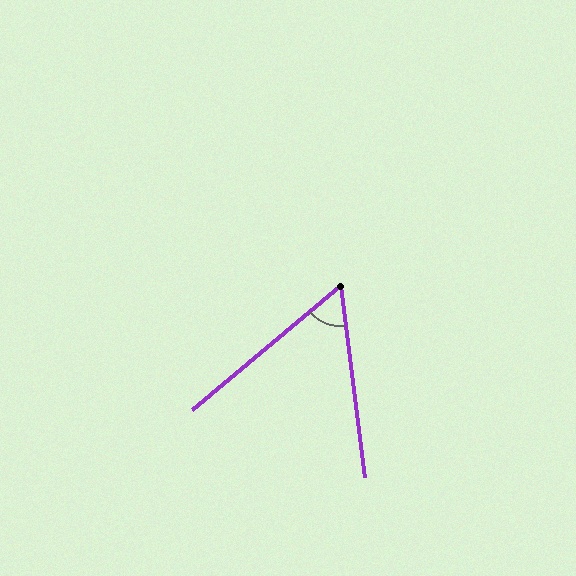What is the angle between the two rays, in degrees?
Approximately 57 degrees.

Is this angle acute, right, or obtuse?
It is acute.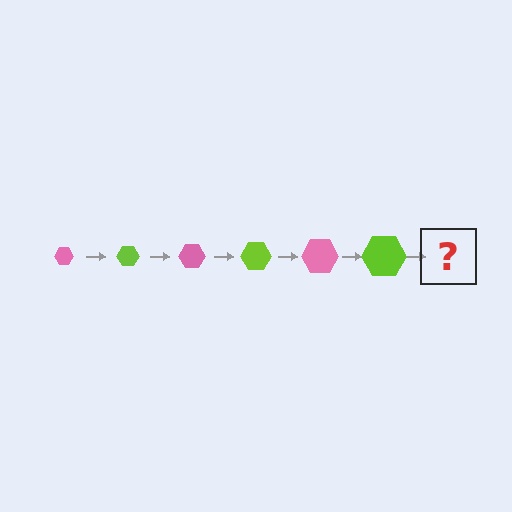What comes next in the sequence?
The next element should be a pink hexagon, larger than the previous one.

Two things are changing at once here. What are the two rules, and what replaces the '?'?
The two rules are that the hexagon grows larger each step and the color cycles through pink and lime. The '?' should be a pink hexagon, larger than the previous one.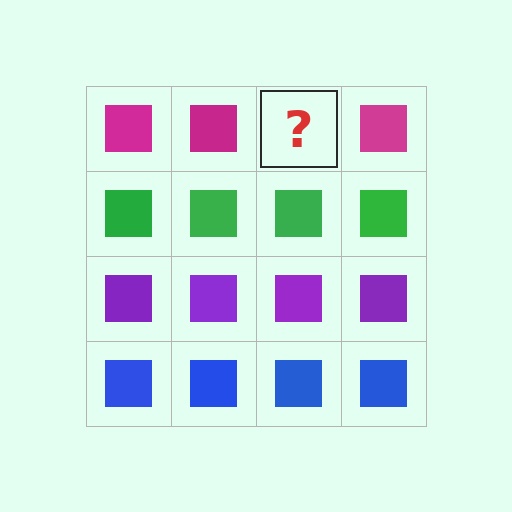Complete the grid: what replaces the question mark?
The question mark should be replaced with a magenta square.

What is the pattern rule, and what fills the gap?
The rule is that each row has a consistent color. The gap should be filled with a magenta square.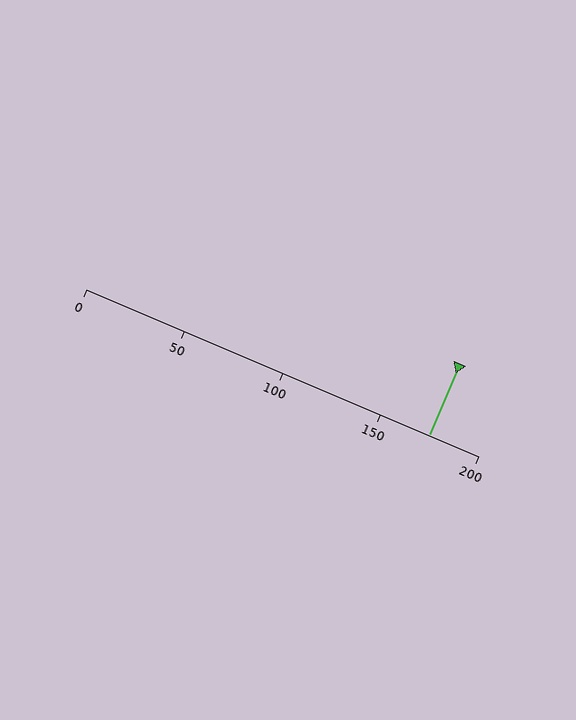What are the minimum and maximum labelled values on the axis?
The axis runs from 0 to 200.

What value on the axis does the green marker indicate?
The marker indicates approximately 175.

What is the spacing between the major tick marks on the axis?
The major ticks are spaced 50 apart.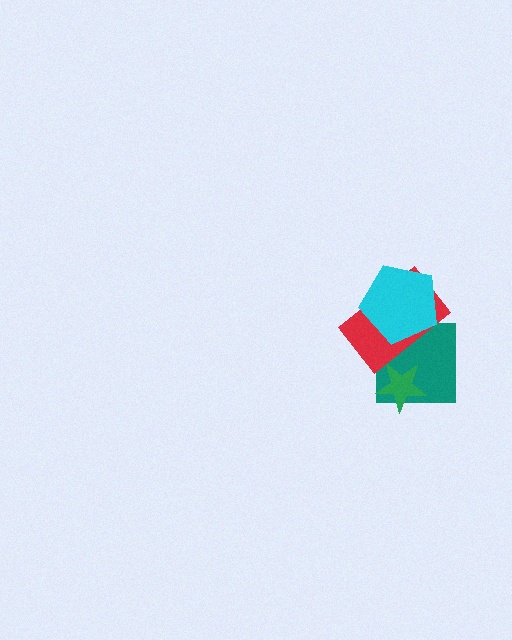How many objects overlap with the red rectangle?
3 objects overlap with the red rectangle.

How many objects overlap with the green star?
2 objects overlap with the green star.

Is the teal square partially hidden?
Yes, it is partially covered by another shape.